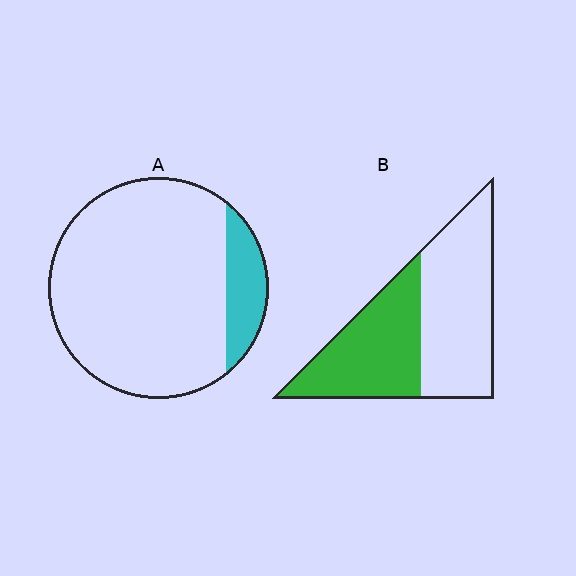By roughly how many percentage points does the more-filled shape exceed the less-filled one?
By roughly 30 percentage points (B over A).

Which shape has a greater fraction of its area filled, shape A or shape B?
Shape B.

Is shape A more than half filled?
No.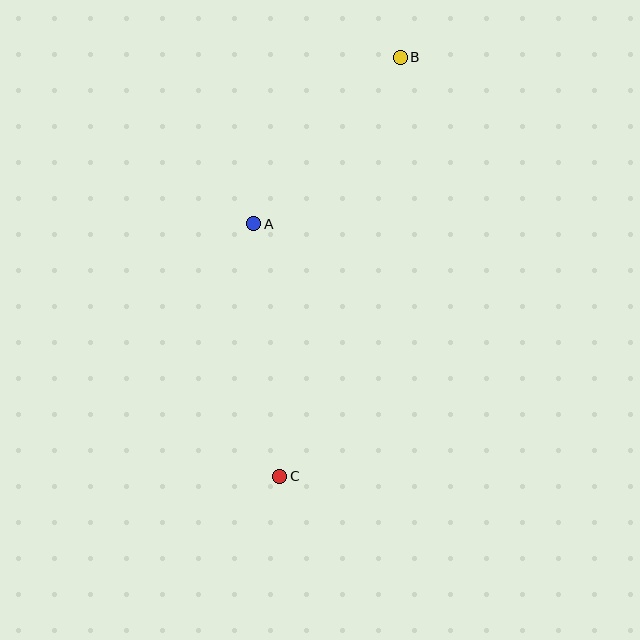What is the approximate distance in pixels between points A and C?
The distance between A and C is approximately 254 pixels.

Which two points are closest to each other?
Points A and B are closest to each other.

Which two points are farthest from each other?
Points B and C are farthest from each other.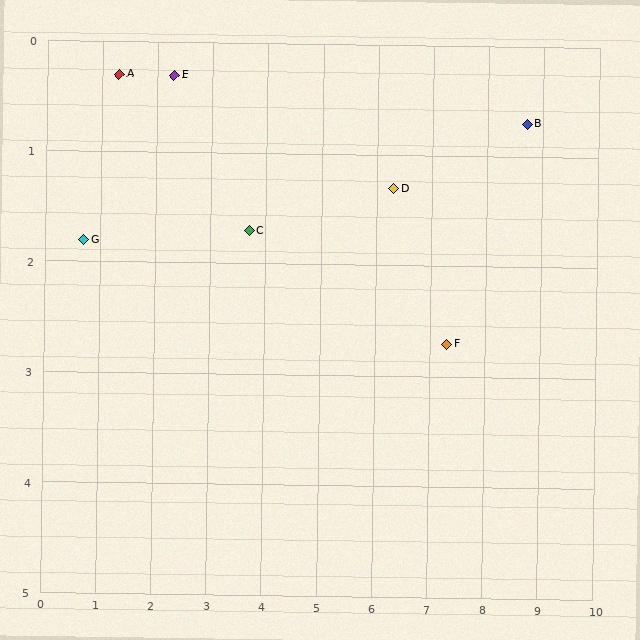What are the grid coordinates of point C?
Point C is at approximately (3.7, 1.7).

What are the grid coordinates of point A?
Point A is at approximately (1.3, 0.3).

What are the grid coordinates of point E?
Point E is at approximately (2.3, 0.3).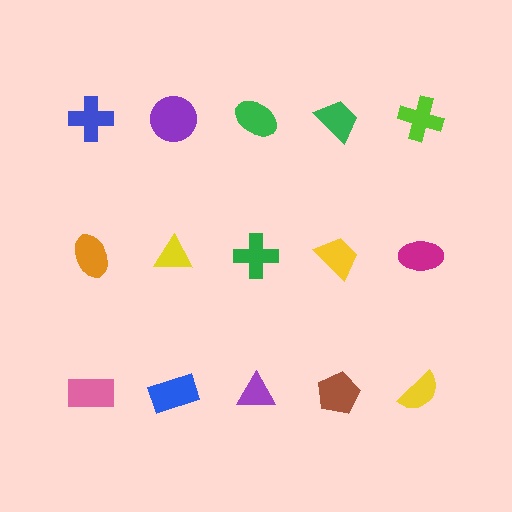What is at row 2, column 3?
A green cross.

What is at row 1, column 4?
A green trapezoid.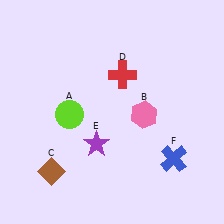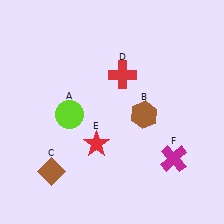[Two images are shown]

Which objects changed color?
B changed from pink to brown. E changed from purple to red. F changed from blue to magenta.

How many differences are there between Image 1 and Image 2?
There are 3 differences between the two images.